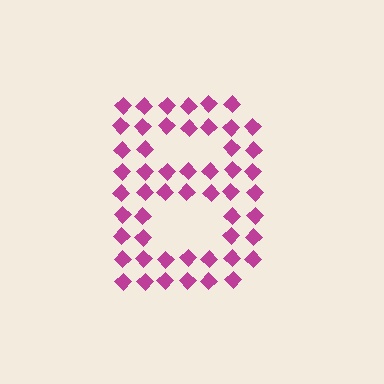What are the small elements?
The small elements are diamonds.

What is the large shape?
The large shape is the letter B.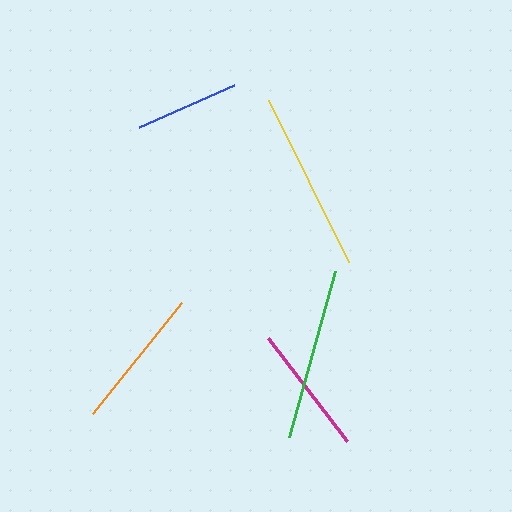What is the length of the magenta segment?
The magenta segment is approximately 130 pixels long.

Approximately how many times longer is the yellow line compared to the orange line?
The yellow line is approximately 1.3 times the length of the orange line.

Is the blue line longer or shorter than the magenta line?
The magenta line is longer than the blue line.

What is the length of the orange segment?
The orange segment is approximately 142 pixels long.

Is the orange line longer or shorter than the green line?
The green line is longer than the orange line.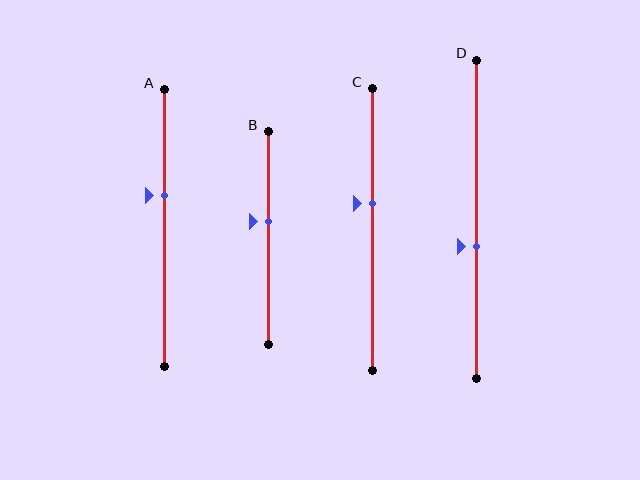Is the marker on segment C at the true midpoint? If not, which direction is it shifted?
No, the marker on segment C is shifted upward by about 9% of the segment length.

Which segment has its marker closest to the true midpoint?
Segment B has its marker closest to the true midpoint.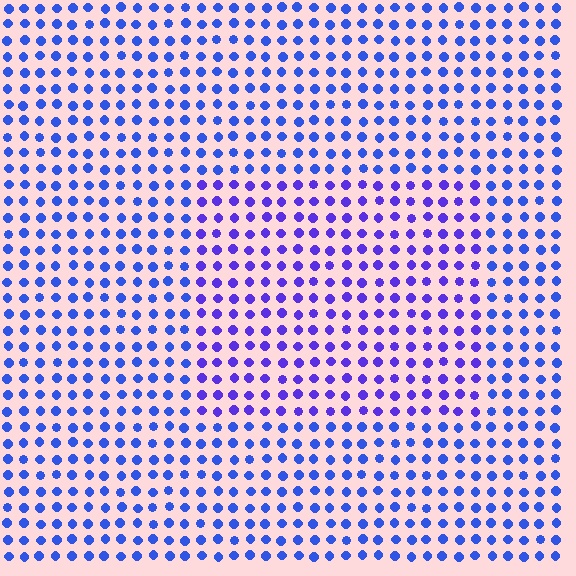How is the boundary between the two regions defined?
The boundary is defined purely by a slight shift in hue (about 26 degrees). Spacing, size, and orientation are identical on both sides.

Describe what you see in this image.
The image is filled with small blue elements in a uniform arrangement. A rectangle-shaped region is visible where the elements are tinted to a slightly different hue, forming a subtle color boundary.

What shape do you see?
I see a rectangle.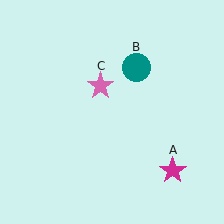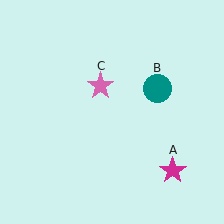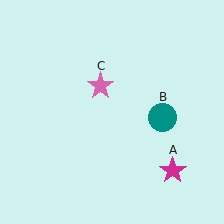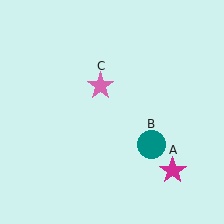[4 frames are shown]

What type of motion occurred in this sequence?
The teal circle (object B) rotated clockwise around the center of the scene.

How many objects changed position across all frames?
1 object changed position: teal circle (object B).